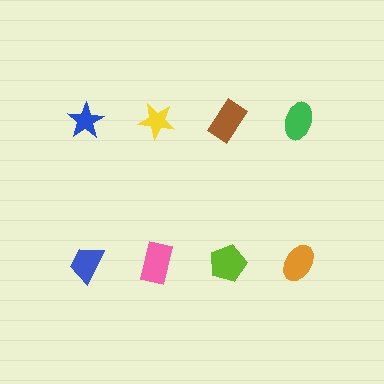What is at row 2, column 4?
An orange ellipse.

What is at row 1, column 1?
A blue star.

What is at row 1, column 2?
A yellow star.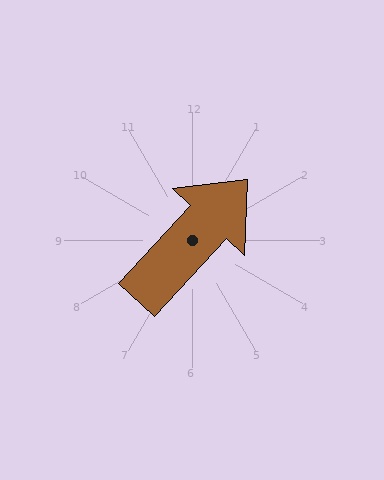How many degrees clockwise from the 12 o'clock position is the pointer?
Approximately 43 degrees.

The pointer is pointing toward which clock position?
Roughly 1 o'clock.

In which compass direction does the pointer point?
Northeast.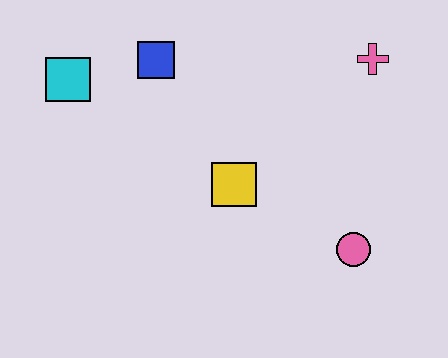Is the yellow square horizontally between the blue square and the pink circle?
Yes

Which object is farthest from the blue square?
The pink circle is farthest from the blue square.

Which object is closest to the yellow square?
The pink circle is closest to the yellow square.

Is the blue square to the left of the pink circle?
Yes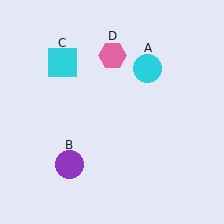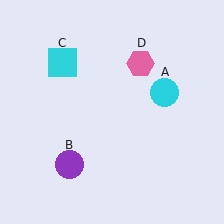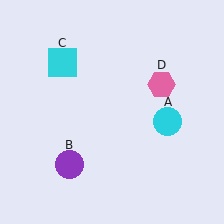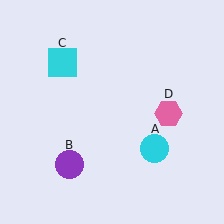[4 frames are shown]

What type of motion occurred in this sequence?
The cyan circle (object A), pink hexagon (object D) rotated clockwise around the center of the scene.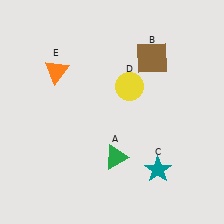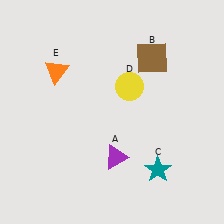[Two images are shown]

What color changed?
The triangle (A) changed from green in Image 1 to purple in Image 2.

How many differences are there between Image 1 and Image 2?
There is 1 difference between the two images.